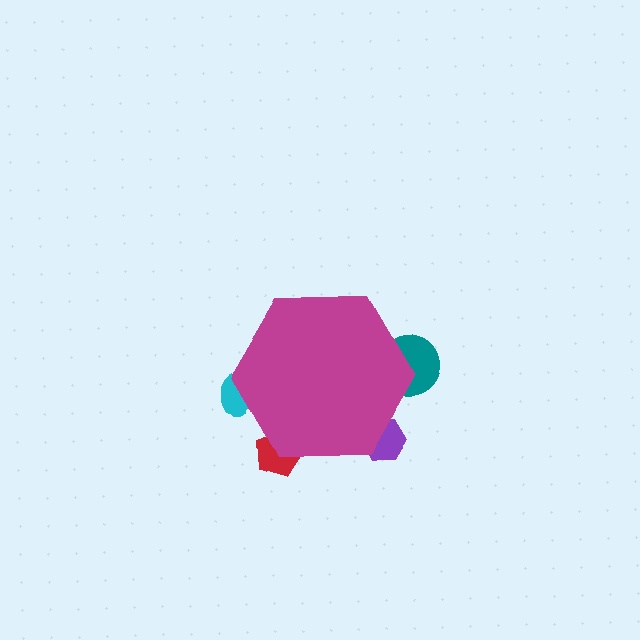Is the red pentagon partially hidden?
Yes, the red pentagon is partially hidden behind the magenta hexagon.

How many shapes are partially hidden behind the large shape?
4 shapes are partially hidden.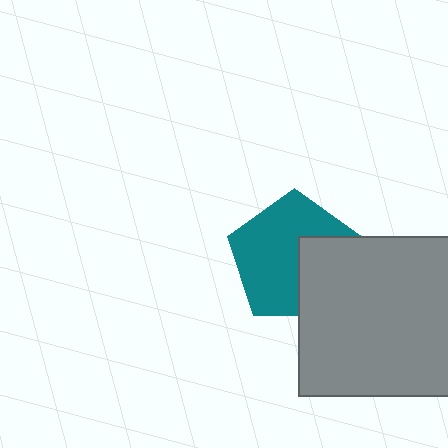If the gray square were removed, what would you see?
You would see the complete teal pentagon.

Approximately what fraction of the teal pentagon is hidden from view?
Roughly 35% of the teal pentagon is hidden behind the gray square.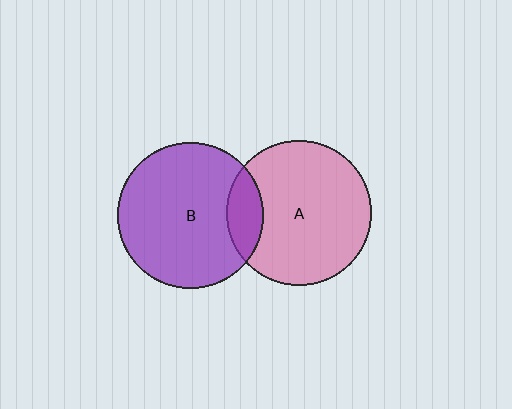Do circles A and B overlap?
Yes.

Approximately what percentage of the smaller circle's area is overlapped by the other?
Approximately 15%.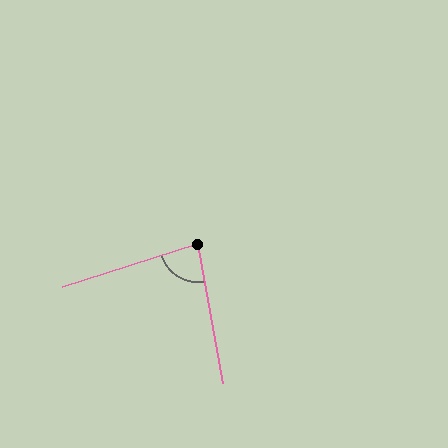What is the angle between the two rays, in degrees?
Approximately 82 degrees.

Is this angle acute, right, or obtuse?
It is acute.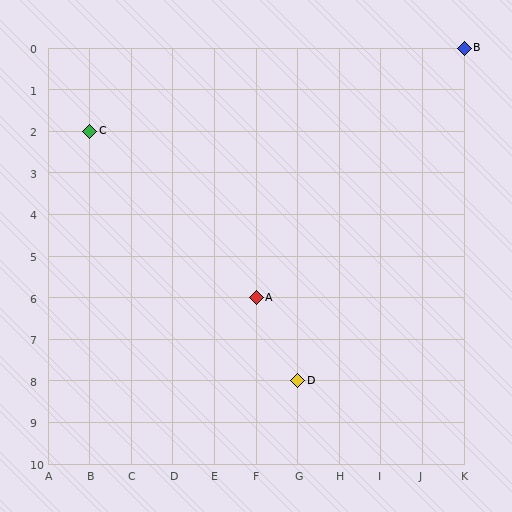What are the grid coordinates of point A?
Point A is at grid coordinates (F, 6).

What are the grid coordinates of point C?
Point C is at grid coordinates (B, 2).